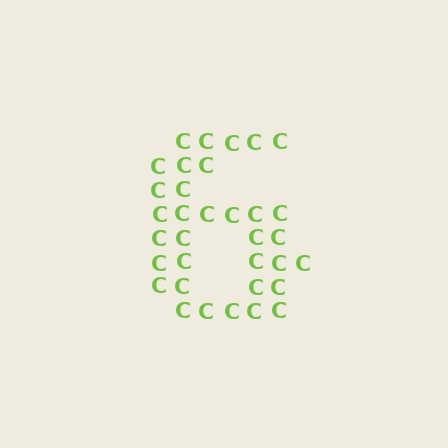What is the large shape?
The large shape is the digit 6.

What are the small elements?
The small elements are letter C's.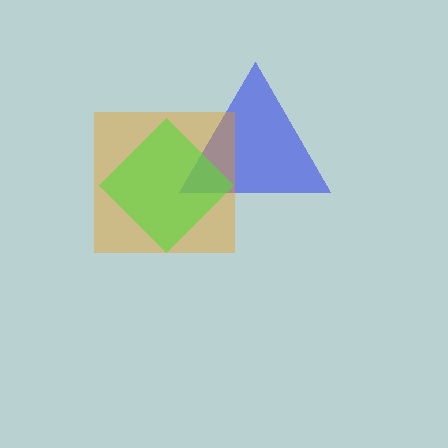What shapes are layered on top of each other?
The layered shapes are: a blue triangle, an orange square, a lime diamond.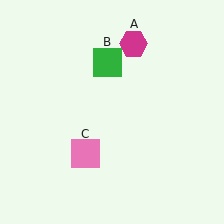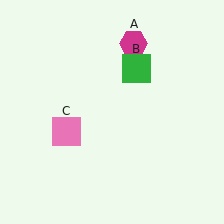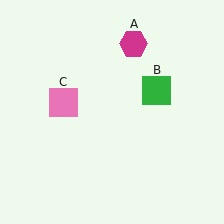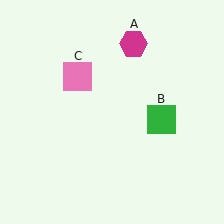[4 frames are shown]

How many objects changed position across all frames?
2 objects changed position: green square (object B), pink square (object C).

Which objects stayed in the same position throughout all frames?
Magenta hexagon (object A) remained stationary.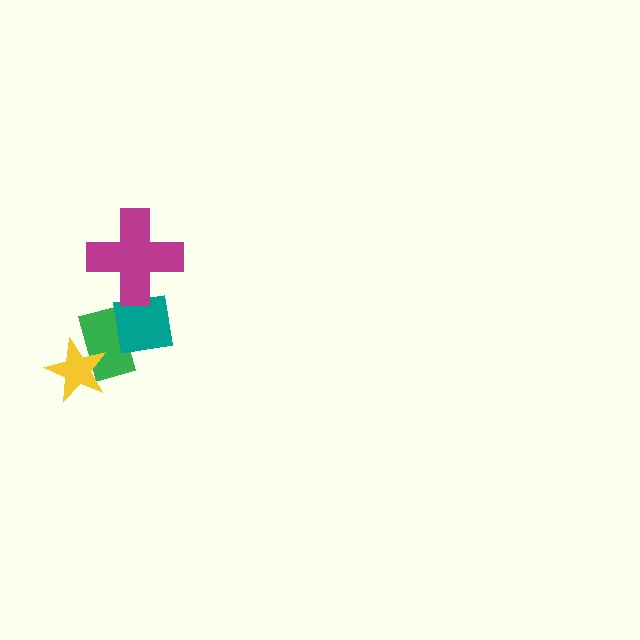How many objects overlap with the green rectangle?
2 objects overlap with the green rectangle.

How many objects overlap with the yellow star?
1 object overlaps with the yellow star.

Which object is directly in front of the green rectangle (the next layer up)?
The yellow star is directly in front of the green rectangle.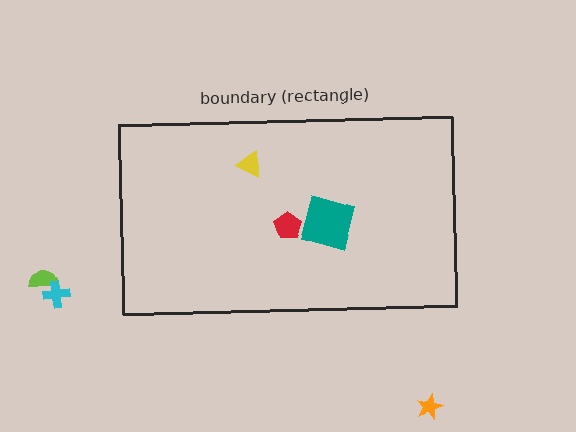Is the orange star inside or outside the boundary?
Outside.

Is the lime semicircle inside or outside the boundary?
Outside.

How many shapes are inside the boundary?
3 inside, 3 outside.